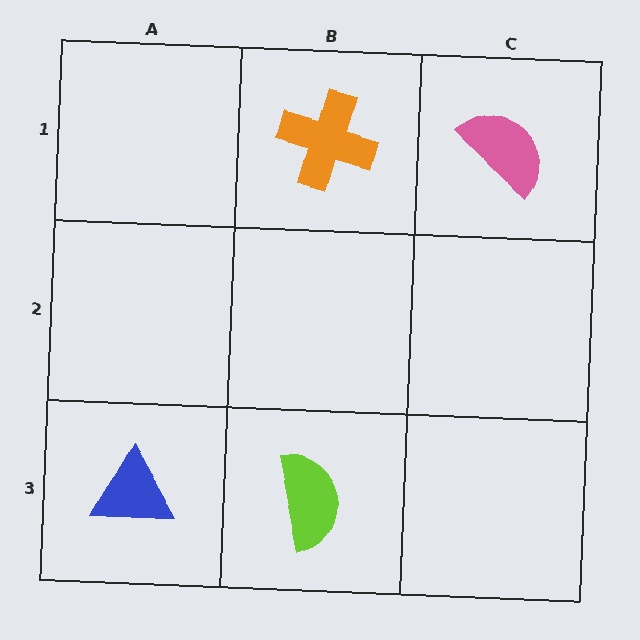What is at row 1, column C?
A pink semicircle.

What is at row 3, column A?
A blue triangle.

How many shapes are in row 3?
2 shapes.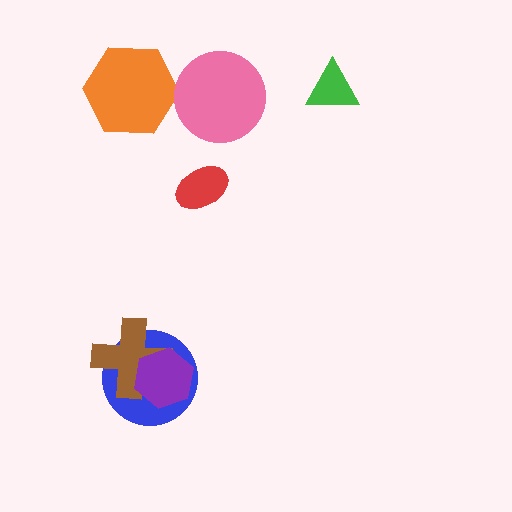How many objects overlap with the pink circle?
0 objects overlap with the pink circle.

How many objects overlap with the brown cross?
2 objects overlap with the brown cross.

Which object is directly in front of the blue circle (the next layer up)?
The brown cross is directly in front of the blue circle.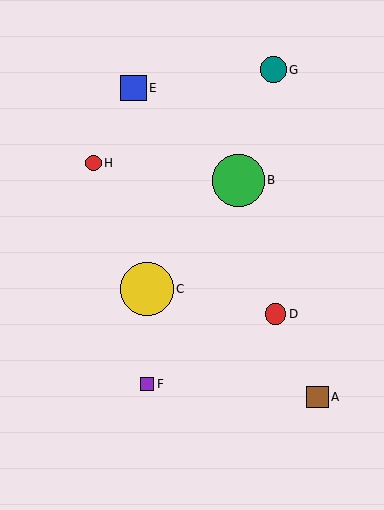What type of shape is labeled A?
Shape A is a brown square.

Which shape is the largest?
The yellow circle (labeled C) is the largest.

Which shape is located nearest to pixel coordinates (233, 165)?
The green circle (labeled B) at (238, 180) is nearest to that location.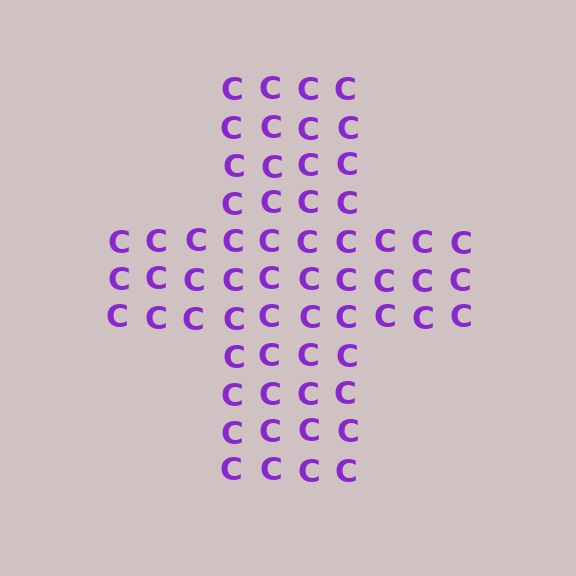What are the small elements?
The small elements are letter C's.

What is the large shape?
The large shape is a cross.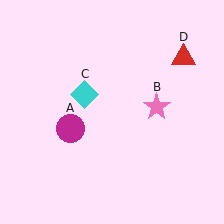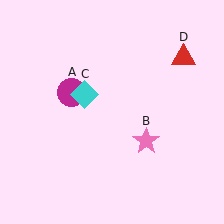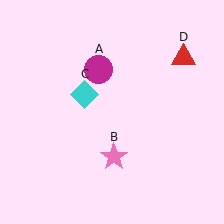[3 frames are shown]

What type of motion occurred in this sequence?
The magenta circle (object A), pink star (object B) rotated clockwise around the center of the scene.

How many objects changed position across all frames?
2 objects changed position: magenta circle (object A), pink star (object B).